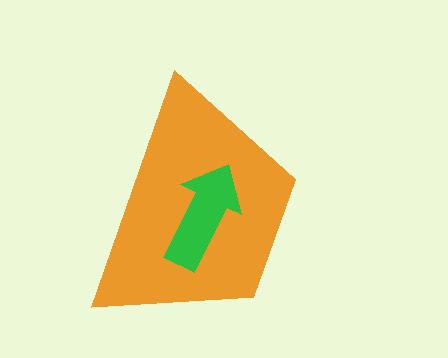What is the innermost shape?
The green arrow.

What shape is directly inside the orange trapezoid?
The green arrow.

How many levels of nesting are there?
2.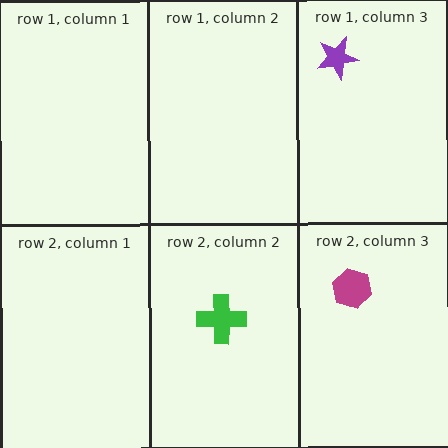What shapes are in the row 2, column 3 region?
The magenta hexagon.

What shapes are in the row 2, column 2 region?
The green cross.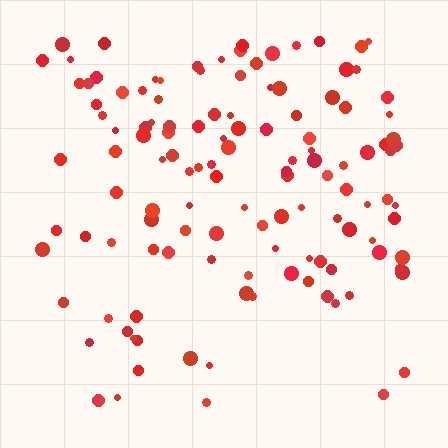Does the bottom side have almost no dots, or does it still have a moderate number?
Still a moderate number, just noticeably fewer than the top.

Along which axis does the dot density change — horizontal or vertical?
Vertical.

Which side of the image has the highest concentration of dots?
The top.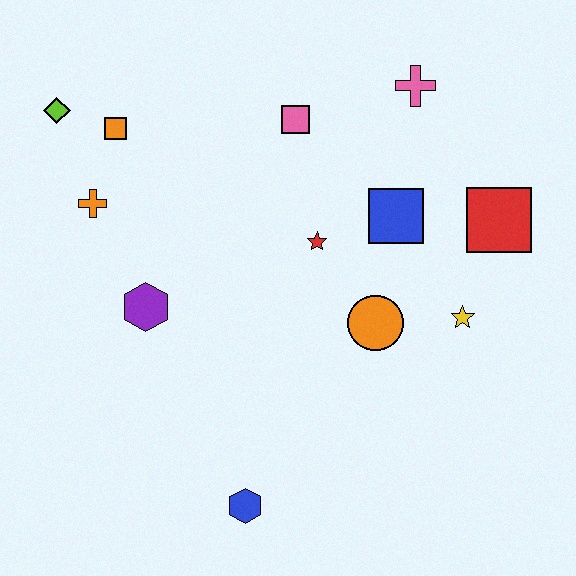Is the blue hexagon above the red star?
No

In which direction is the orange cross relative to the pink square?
The orange cross is to the left of the pink square.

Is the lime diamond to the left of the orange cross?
Yes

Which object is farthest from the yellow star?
The lime diamond is farthest from the yellow star.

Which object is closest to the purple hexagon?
The orange cross is closest to the purple hexagon.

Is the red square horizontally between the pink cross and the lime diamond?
No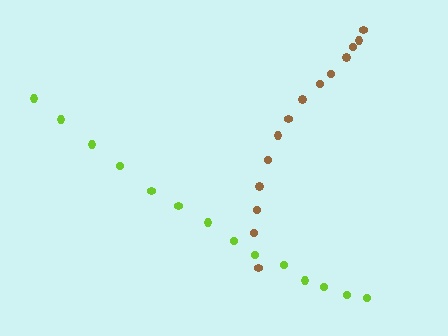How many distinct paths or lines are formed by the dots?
There are 2 distinct paths.